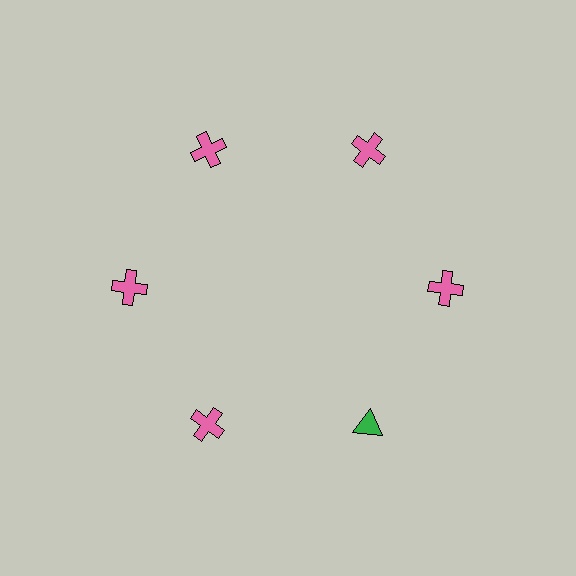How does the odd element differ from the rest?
It differs in both color (green instead of pink) and shape (triangle instead of cross).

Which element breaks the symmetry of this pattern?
The green triangle at roughly the 5 o'clock position breaks the symmetry. All other shapes are pink crosses.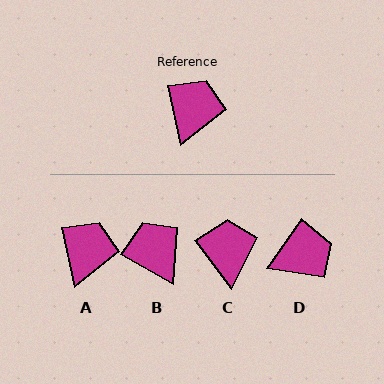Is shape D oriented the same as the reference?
No, it is off by about 47 degrees.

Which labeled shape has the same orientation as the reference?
A.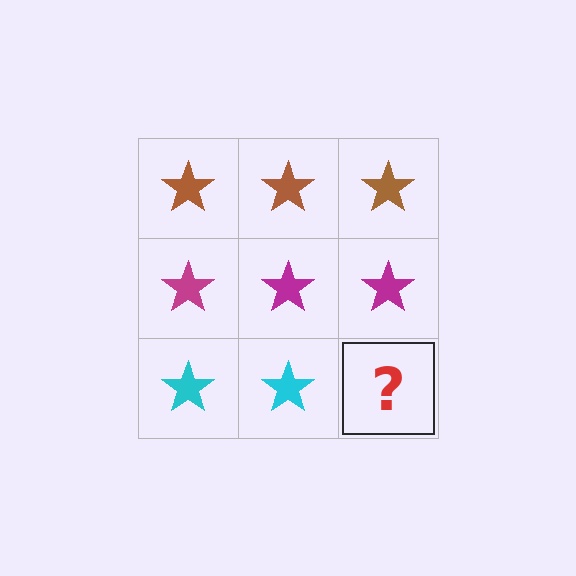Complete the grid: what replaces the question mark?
The question mark should be replaced with a cyan star.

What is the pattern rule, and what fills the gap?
The rule is that each row has a consistent color. The gap should be filled with a cyan star.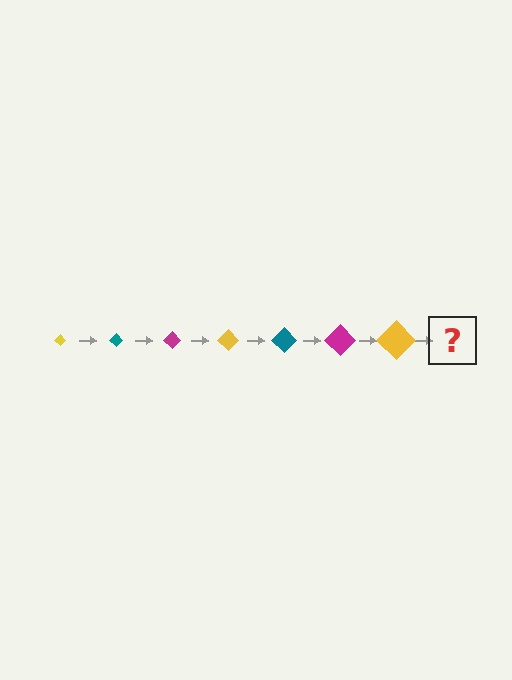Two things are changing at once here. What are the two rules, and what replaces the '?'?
The two rules are that the diamond grows larger each step and the color cycles through yellow, teal, and magenta. The '?' should be a teal diamond, larger than the previous one.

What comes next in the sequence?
The next element should be a teal diamond, larger than the previous one.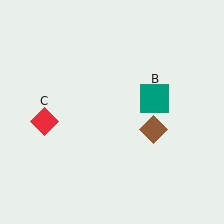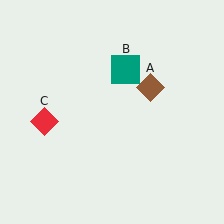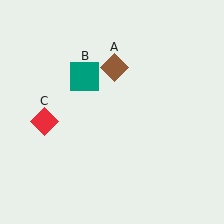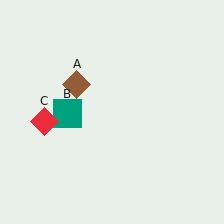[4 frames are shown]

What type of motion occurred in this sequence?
The brown diamond (object A), teal square (object B) rotated counterclockwise around the center of the scene.